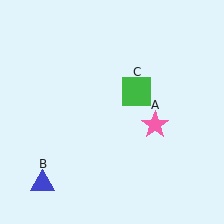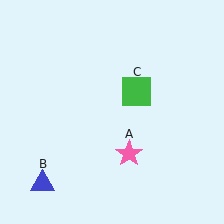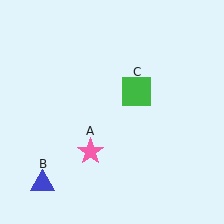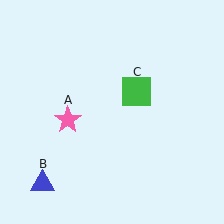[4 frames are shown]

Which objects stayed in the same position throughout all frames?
Blue triangle (object B) and green square (object C) remained stationary.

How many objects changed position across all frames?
1 object changed position: pink star (object A).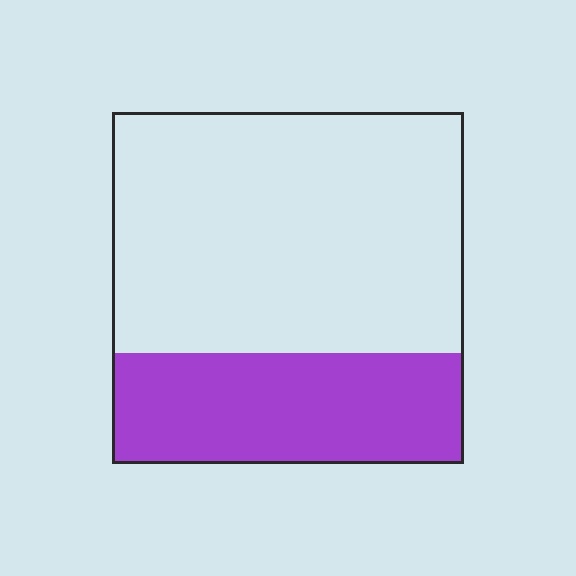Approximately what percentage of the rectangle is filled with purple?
Approximately 30%.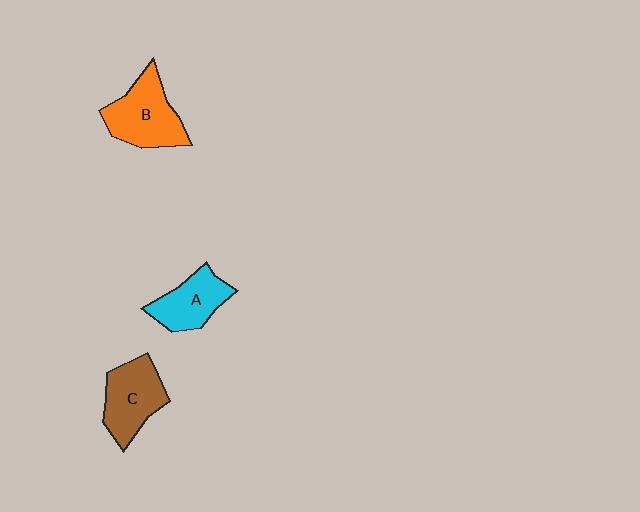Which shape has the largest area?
Shape B (orange).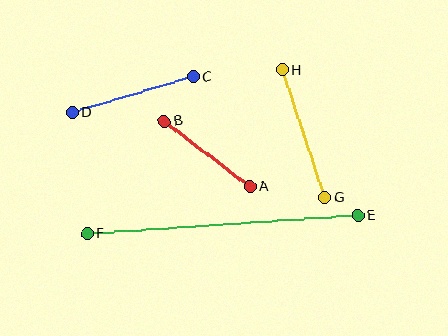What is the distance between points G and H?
The distance is approximately 134 pixels.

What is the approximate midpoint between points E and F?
The midpoint is at approximately (223, 225) pixels.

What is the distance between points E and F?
The distance is approximately 271 pixels.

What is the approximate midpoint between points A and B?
The midpoint is at approximately (207, 154) pixels.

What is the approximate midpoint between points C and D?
The midpoint is at approximately (133, 94) pixels.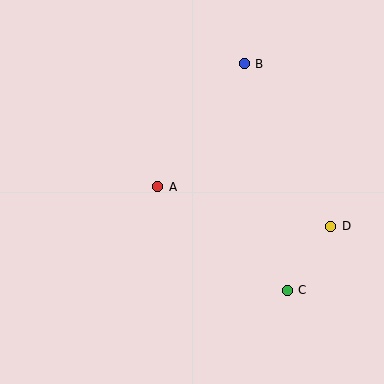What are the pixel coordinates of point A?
Point A is at (158, 187).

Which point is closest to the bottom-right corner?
Point C is closest to the bottom-right corner.